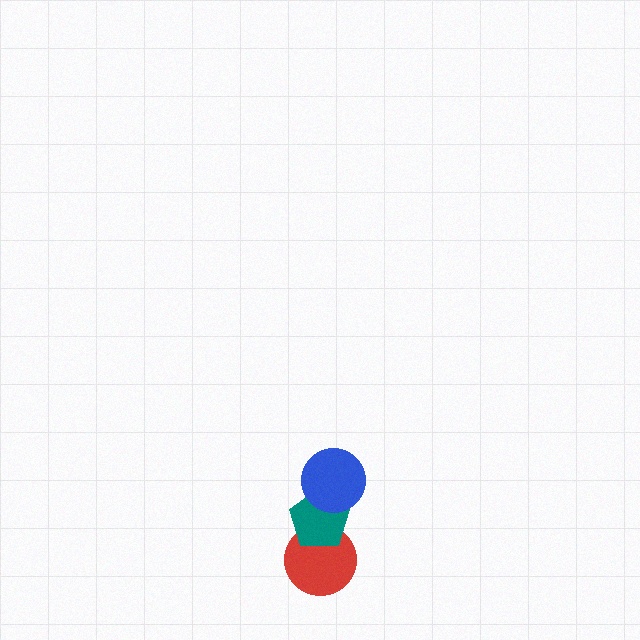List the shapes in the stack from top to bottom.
From top to bottom: the blue circle, the teal pentagon, the red circle.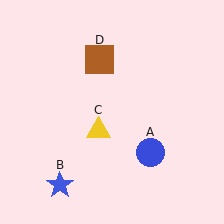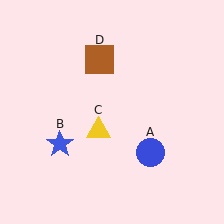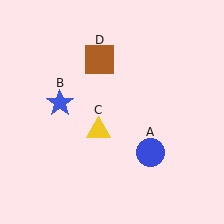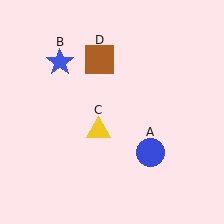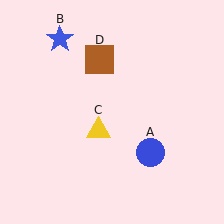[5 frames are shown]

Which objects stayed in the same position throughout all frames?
Blue circle (object A) and yellow triangle (object C) and brown square (object D) remained stationary.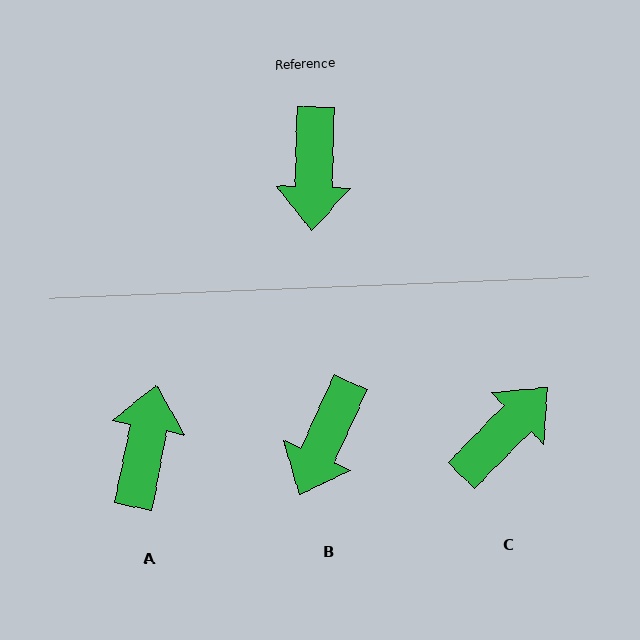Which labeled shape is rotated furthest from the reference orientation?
A, about 171 degrees away.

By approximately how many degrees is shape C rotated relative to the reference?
Approximately 137 degrees counter-clockwise.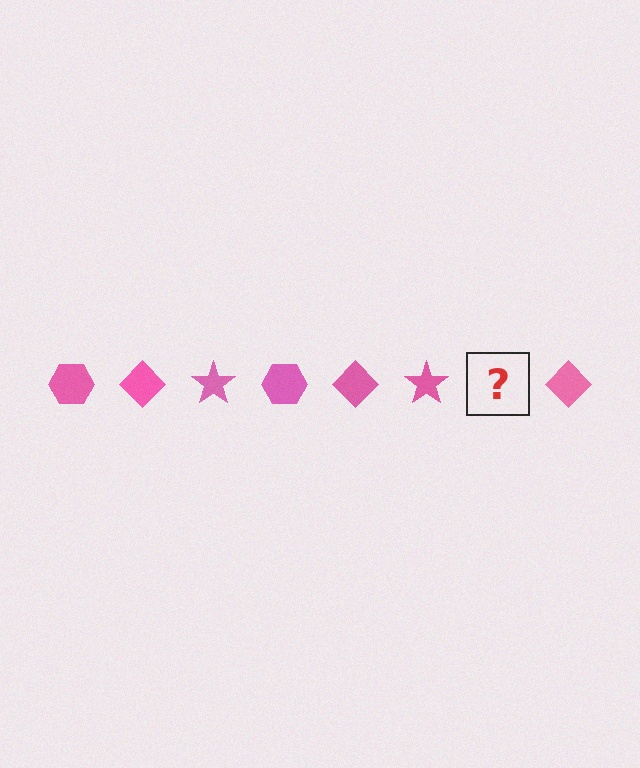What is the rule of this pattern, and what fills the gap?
The rule is that the pattern cycles through hexagon, diamond, star shapes in pink. The gap should be filled with a pink hexagon.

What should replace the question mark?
The question mark should be replaced with a pink hexagon.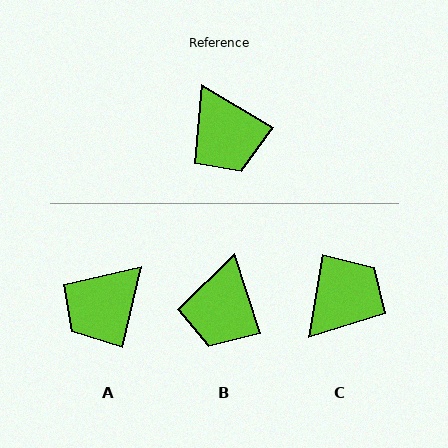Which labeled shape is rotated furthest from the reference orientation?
C, about 112 degrees away.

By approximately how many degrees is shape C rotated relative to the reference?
Approximately 112 degrees counter-clockwise.